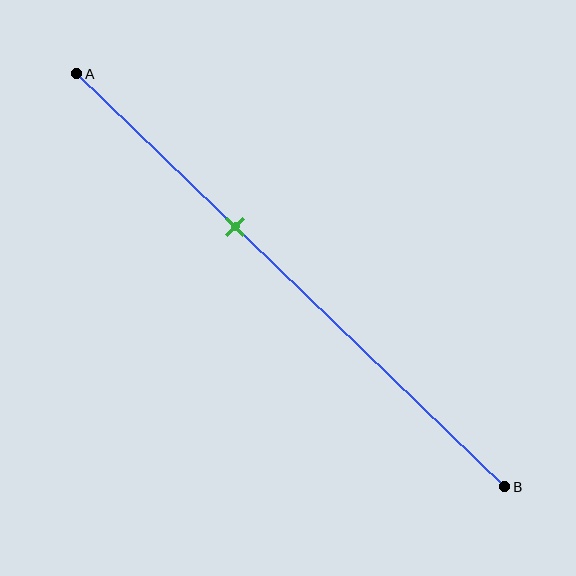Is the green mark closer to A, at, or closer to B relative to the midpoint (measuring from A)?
The green mark is closer to point A than the midpoint of segment AB.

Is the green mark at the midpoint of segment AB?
No, the mark is at about 35% from A, not at the 50% midpoint.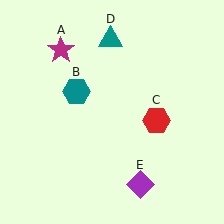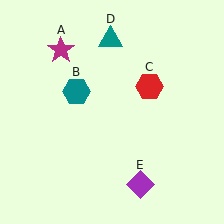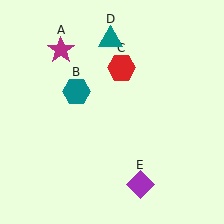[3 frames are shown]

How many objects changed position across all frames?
1 object changed position: red hexagon (object C).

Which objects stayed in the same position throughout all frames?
Magenta star (object A) and teal hexagon (object B) and teal triangle (object D) and purple diamond (object E) remained stationary.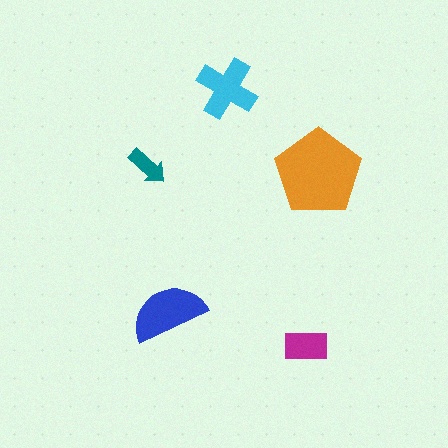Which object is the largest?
The orange pentagon.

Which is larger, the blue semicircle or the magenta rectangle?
The blue semicircle.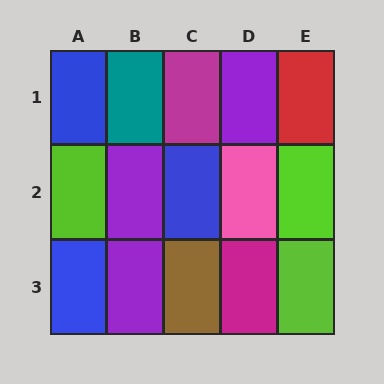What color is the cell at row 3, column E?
Lime.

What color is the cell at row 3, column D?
Magenta.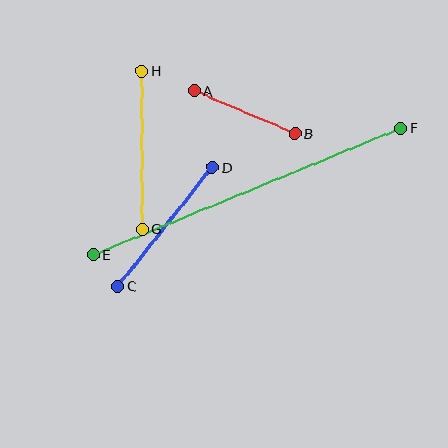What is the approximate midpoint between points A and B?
The midpoint is at approximately (244, 112) pixels.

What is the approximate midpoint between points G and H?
The midpoint is at approximately (142, 150) pixels.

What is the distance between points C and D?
The distance is approximately 152 pixels.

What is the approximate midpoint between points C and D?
The midpoint is at approximately (165, 227) pixels.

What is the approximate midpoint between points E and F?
The midpoint is at approximately (247, 192) pixels.